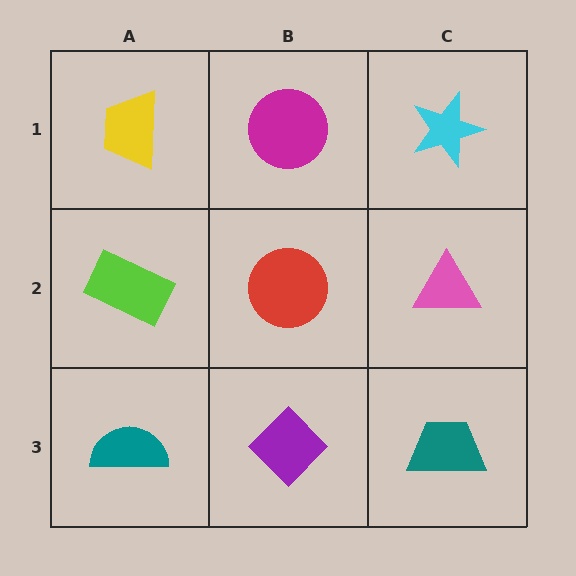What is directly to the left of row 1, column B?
A yellow trapezoid.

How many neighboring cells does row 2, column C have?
3.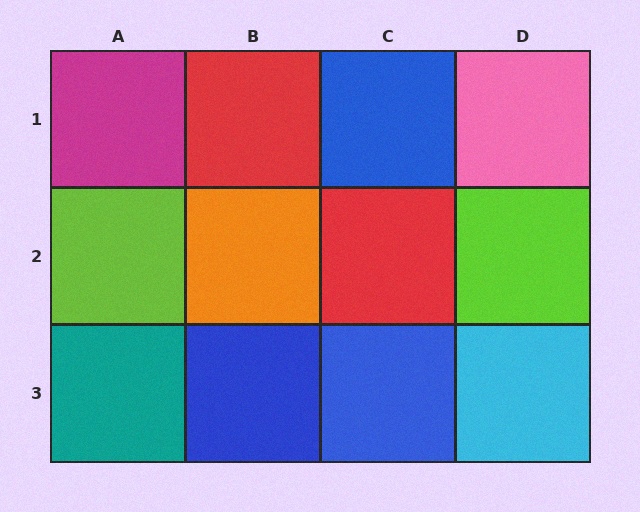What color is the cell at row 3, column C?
Blue.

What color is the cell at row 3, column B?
Blue.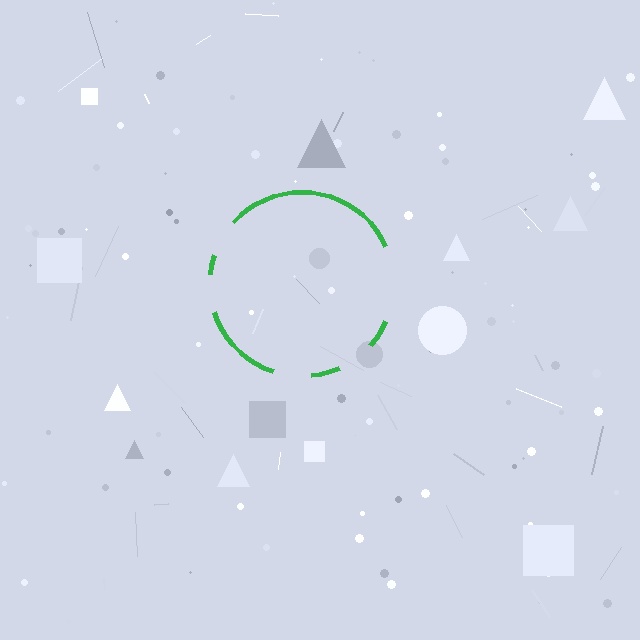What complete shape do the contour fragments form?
The contour fragments form a circle.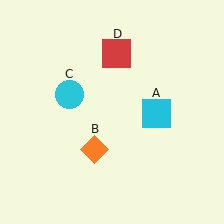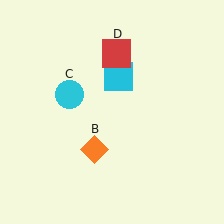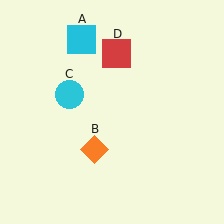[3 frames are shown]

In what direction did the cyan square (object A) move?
The cyan square (object A) moved up and to the left.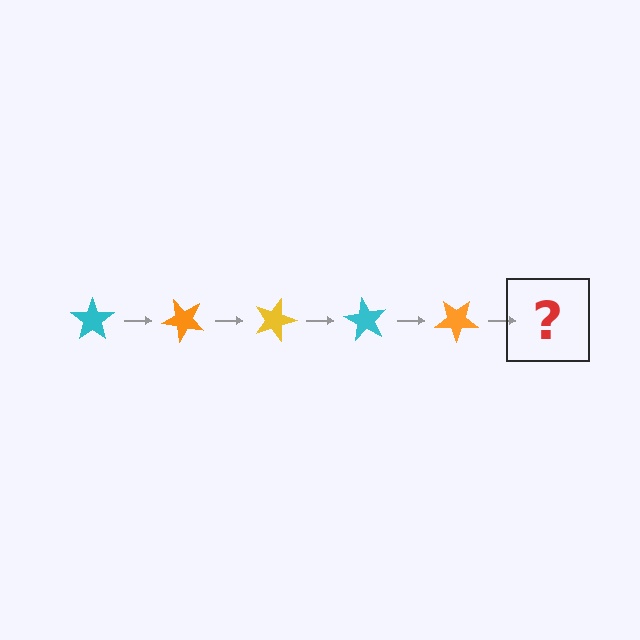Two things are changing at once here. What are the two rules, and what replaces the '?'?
The two rules are that it rotates 45 degrees each step and the color cycles through cyan, orange, and yellow. The '?' should be a yellow star, rotated 225 degrees from the start.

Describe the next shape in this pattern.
It should be a yellow star, rotated 225 degrees from the start.